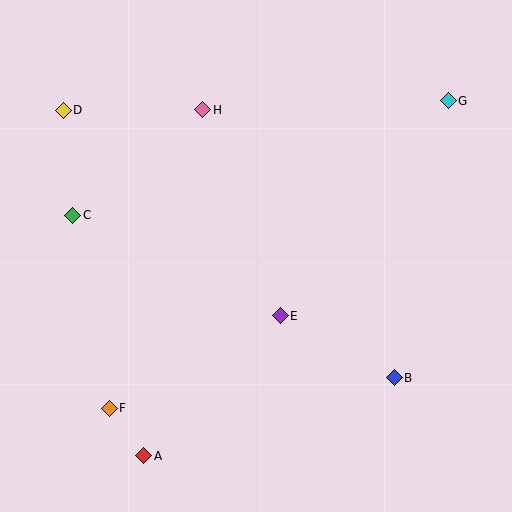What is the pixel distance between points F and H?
The distance between F and H is 313 pixels.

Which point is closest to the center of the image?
Point E at (280, 316) is closest to the center.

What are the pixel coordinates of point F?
Point F is at (109, 408).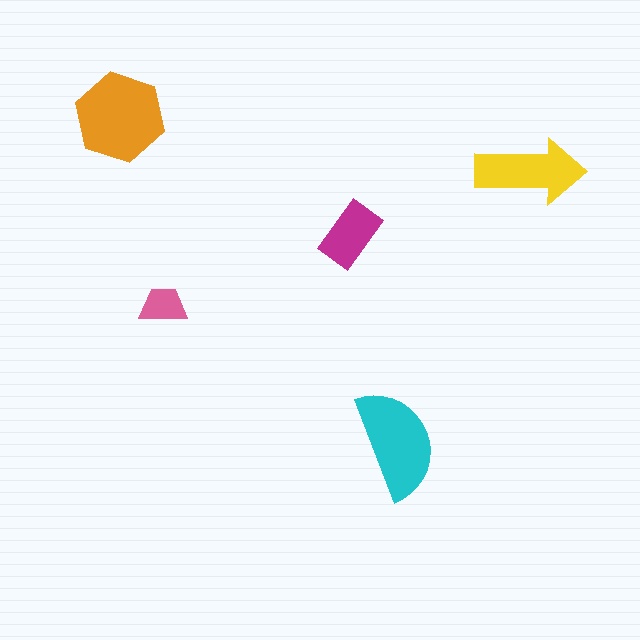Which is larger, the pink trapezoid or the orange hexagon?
The orange hexagon.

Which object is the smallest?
The pink trapezoid.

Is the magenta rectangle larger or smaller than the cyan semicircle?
Smaller.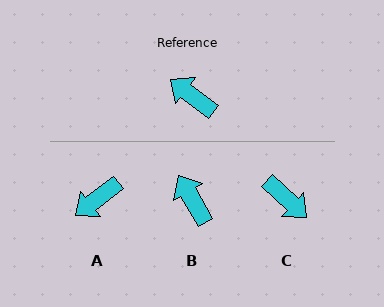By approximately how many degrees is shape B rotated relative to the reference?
Approximately 23 degrees clockwise.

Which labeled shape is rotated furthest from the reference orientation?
C, about 174 degrees away.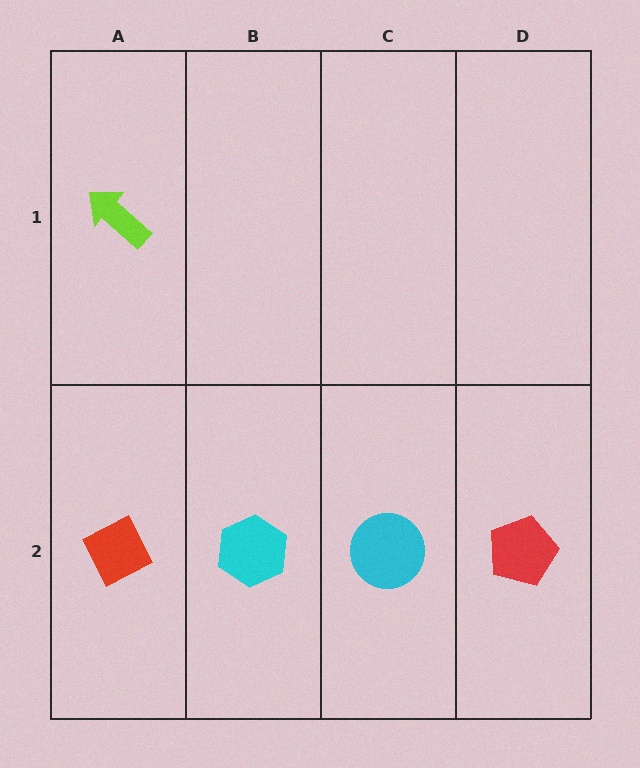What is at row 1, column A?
A lime arrow.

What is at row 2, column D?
A red pentagon.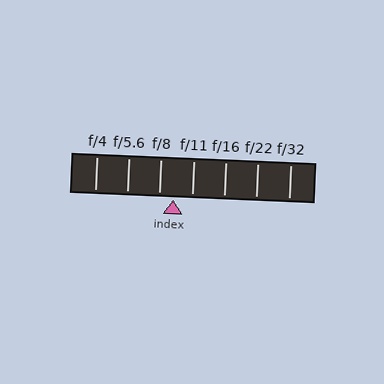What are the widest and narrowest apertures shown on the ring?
The widest aperture shown is f/4 and the narrowest is f/32.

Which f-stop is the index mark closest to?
The index mark is closest to f/8.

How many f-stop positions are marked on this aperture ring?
There are 7 f-stop positions marked.